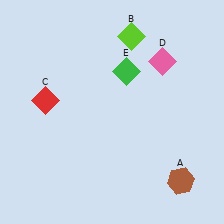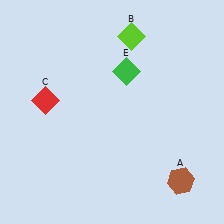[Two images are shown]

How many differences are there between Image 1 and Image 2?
There is 1 difference between the two images.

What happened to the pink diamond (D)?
The pink diamond (D) was removed in Image 2. It was in the top-right area of Image 1.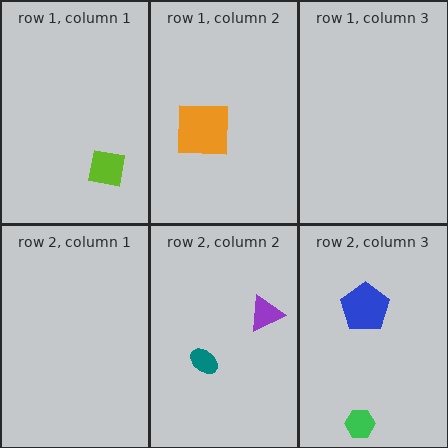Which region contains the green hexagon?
The row 2, column 3 region.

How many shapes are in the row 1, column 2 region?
1.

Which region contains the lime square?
The row 1, column 1 region.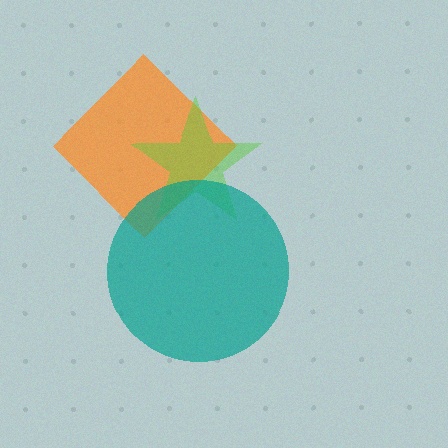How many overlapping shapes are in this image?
There are 3 overlapping shapes in the image.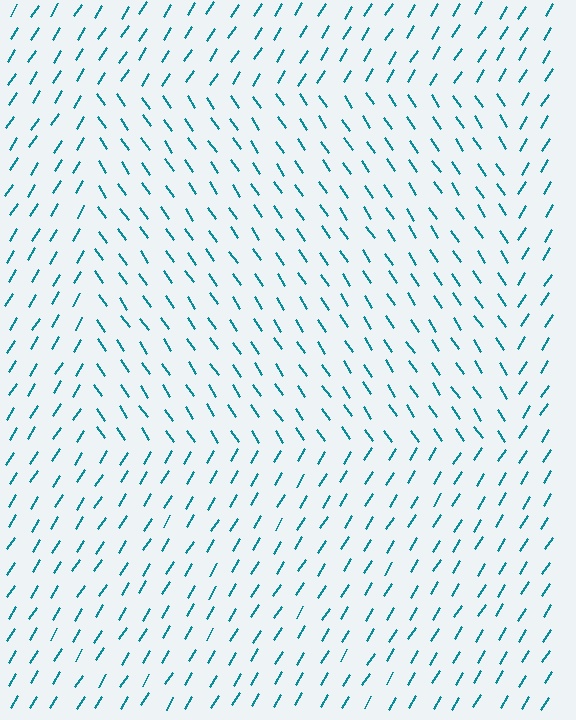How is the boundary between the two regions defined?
The boundary is defined purely by a change in line orientation (approximately 66 degrees difference). All lines are the same color and thickness.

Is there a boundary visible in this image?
Yes, there is a texture boundary formed by a change in line orientation.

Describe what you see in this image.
The image is filled with small teal line segments. A rectangle region in the image has lines oriented differently from the surrounding lines, creating a visible texture boundary.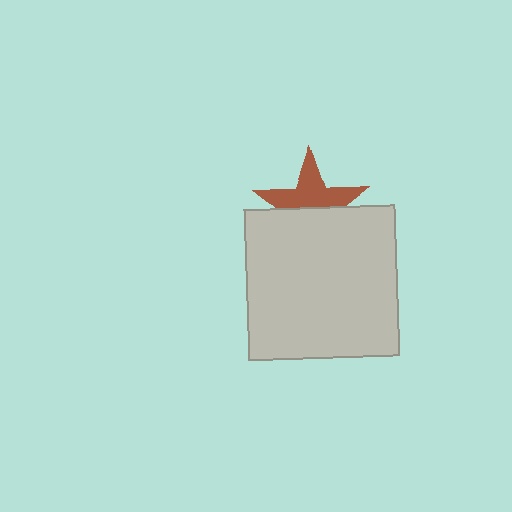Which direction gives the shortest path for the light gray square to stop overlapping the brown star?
Moving down gives the shortest separation.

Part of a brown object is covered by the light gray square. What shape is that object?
It is a star.